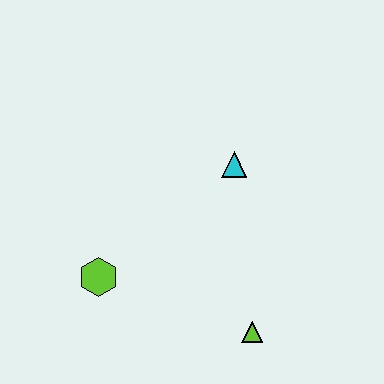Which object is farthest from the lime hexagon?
The cyan triangle is farthest from the lime hexagon.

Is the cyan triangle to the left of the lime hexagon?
No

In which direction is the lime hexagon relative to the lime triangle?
The lime hexagon is to the left of the lime triangle.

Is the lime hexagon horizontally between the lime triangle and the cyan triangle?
No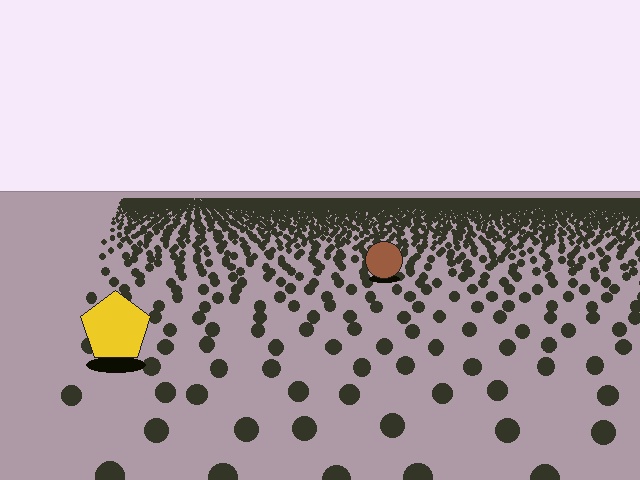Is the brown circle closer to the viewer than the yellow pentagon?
No. The yellow pentagon is closer — you can tell from the texture gradient: the ground texture is coarser near it.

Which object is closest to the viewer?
The yellow pentagon is closest. The texture marks near it are larger and more spread out.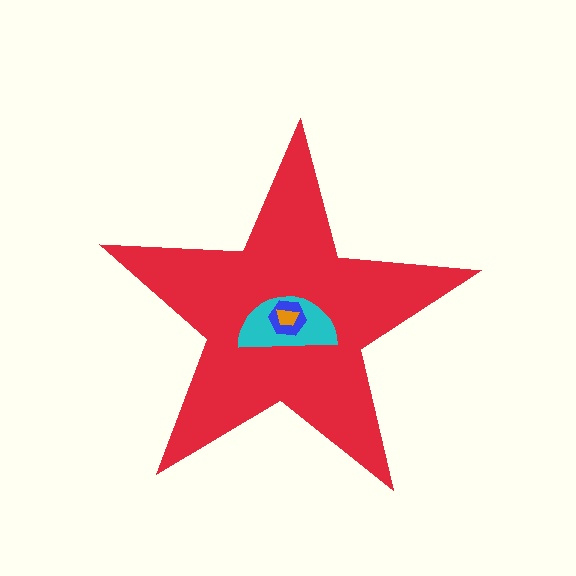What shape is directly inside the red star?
The cyan semicircle.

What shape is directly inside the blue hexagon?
The orange trapezoid.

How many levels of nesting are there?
4.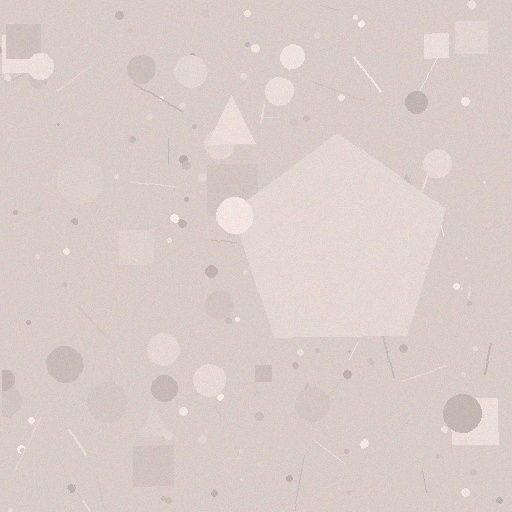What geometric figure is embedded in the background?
A pentagon is embedded in the background.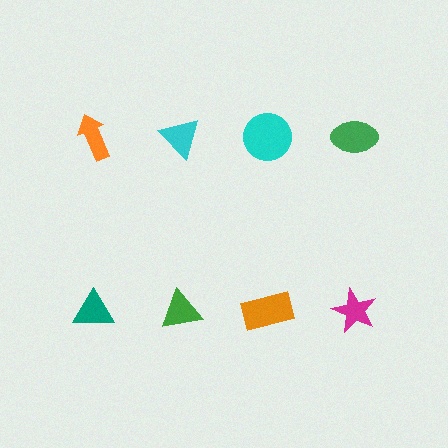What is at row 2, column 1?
A teal triangle.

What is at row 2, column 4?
A magenta star.